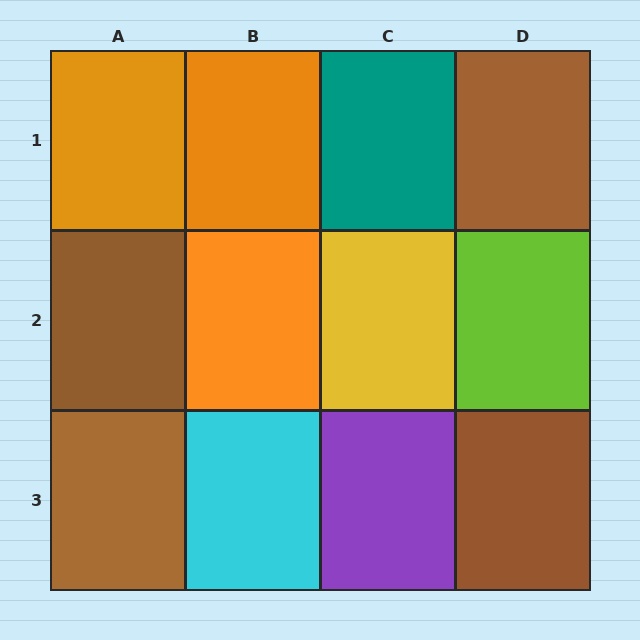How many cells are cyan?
1 cell is cyan.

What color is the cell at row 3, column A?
Brown.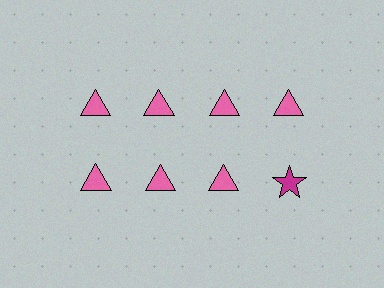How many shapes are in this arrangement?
There are 8 shapes arranged in a grid pattern.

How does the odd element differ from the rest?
It differs in both color (magenta instead of pink) and shape (star instead of triangle).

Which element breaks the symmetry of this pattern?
The magenta star in the second row, second from right column breaks the symmetry. All other shapes are pink triangles.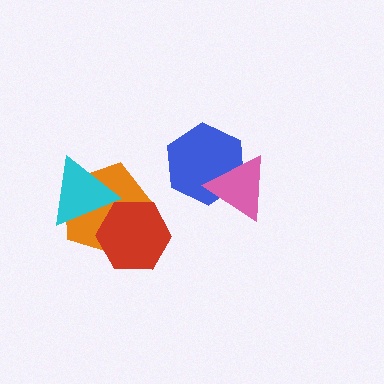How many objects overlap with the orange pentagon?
2 objects overlap with the orange pentagon.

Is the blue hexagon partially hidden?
Yes, it is partially covered by another shape.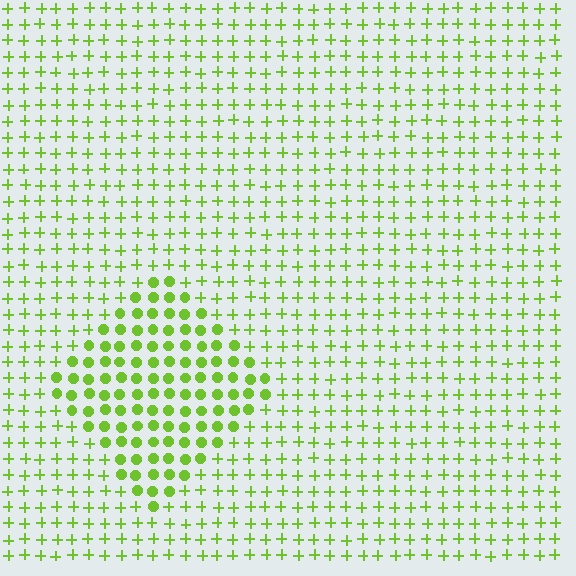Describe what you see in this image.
The image is filled with small lime elements arranged in a uniform grid. A diamond-shaped region contains circles, while the surrounding area contains plus signs. The boundary is defined purely by the change in element shape.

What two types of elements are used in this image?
The image uses circles inside the diamond region and plus signs outside it.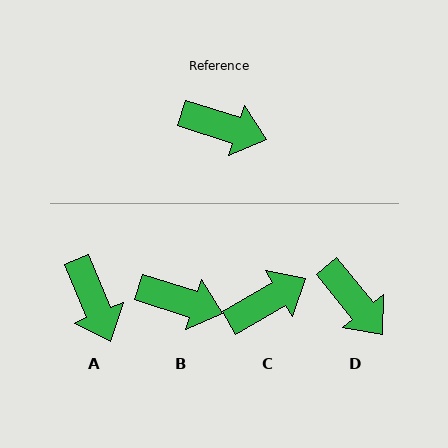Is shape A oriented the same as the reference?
No, it is off by about 50 degrees.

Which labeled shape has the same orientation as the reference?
B.